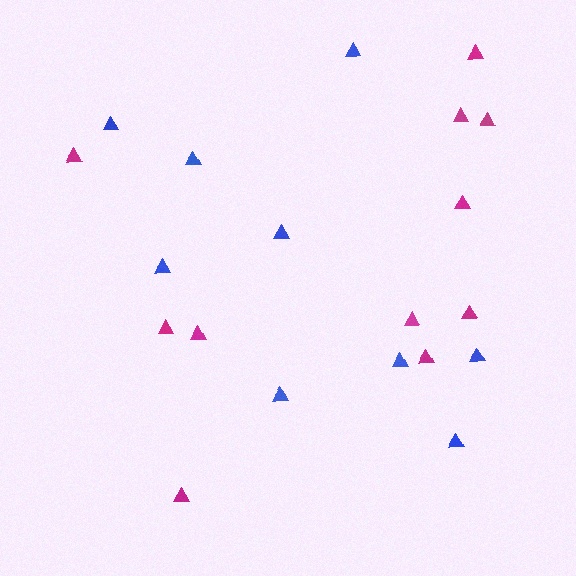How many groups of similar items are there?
There are 2 groups: one group of blue triangles (9) and one group of magenta triangles (11).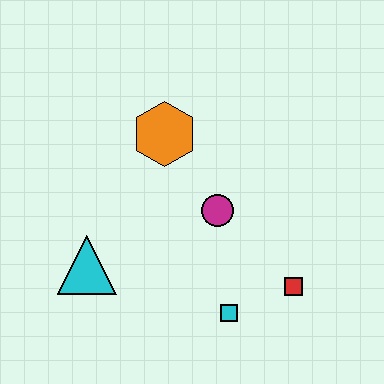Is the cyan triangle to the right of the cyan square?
No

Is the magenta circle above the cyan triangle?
Yes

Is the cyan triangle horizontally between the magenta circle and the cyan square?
No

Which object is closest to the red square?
The cyan square is closest to the red square.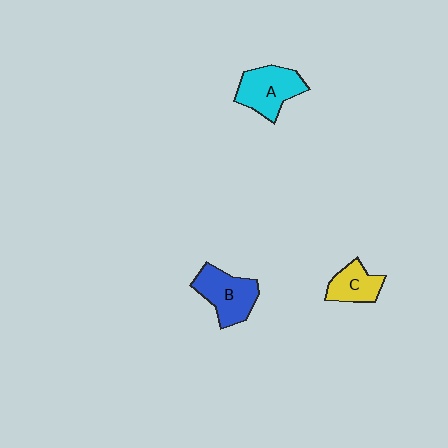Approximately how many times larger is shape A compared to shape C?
Approximately 1.5 times.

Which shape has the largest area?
Shape B (blue).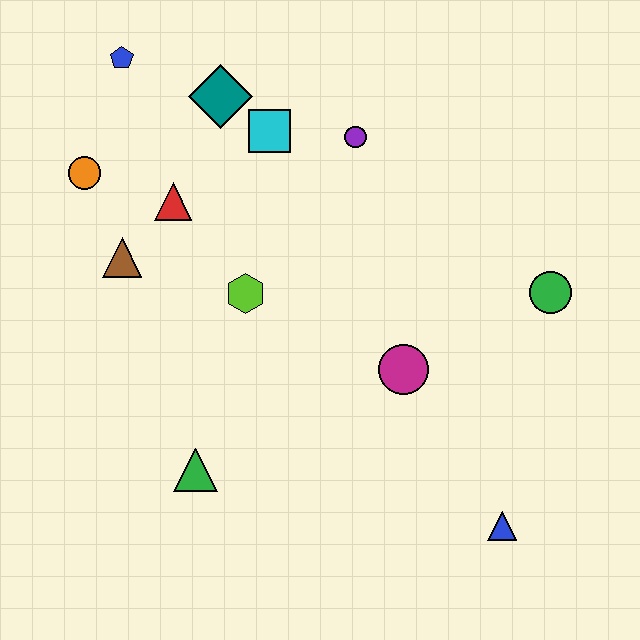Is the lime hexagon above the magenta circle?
Yes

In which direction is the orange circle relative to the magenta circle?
The orange circle is to the left of the magenta circle.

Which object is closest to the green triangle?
The lime hexagon is closest to the green triangle.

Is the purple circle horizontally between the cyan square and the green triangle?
No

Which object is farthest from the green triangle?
The blue pentagon is farthest from the green triangle.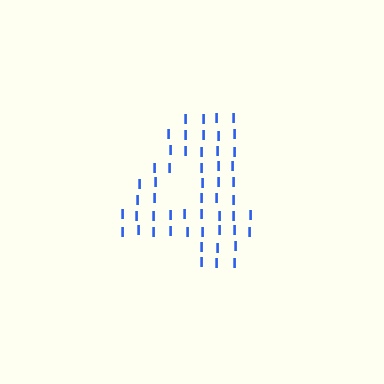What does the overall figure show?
The overall figure shows the digit 4.